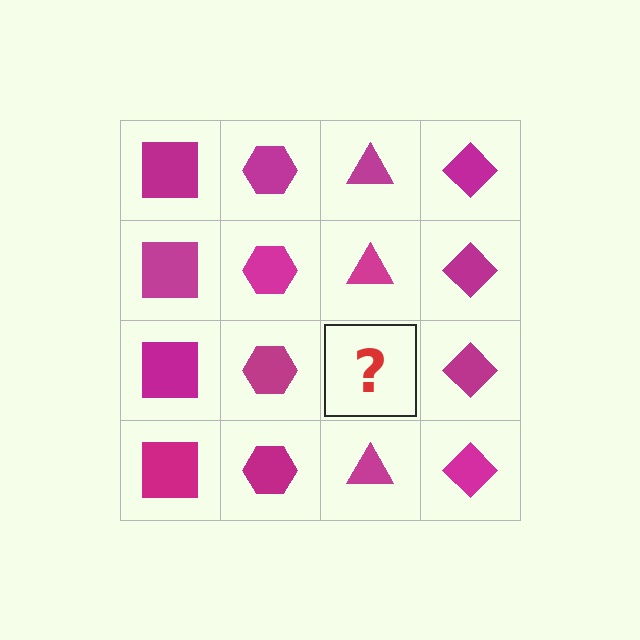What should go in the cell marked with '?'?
The missing cell should contain a magenta triangle.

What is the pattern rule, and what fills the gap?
The rule is that each column has a consistent shape. The gap should be filled with a magenta triangle.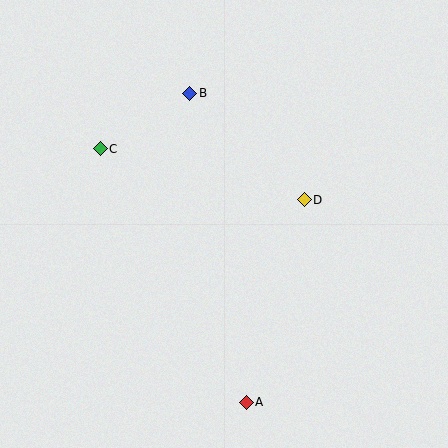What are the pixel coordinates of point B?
Point B is at (190, 93).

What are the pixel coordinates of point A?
Point A is at (246, 402).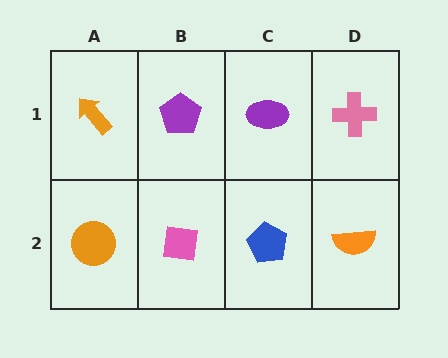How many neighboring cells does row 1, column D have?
2.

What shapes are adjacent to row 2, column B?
A purple pentagon (row 1, column B), an orange circle (row 2, column A), a blue pentagon (row 2, column C).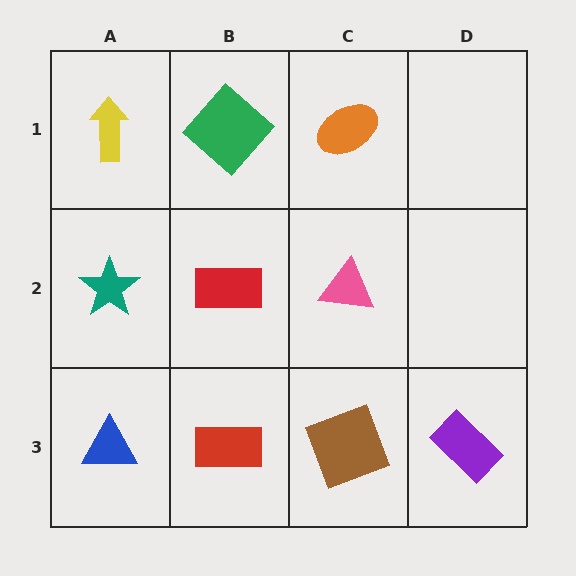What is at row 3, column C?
A brown square.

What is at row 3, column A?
A blue triangle.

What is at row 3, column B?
A red rectangle.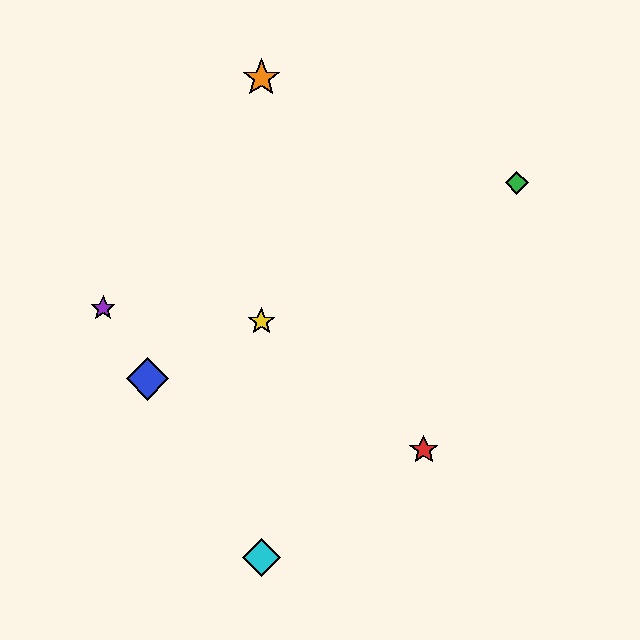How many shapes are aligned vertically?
3 shapes (the yellow star, the orange star, the cyan diamond) are aligned vertically.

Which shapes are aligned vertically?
The yellow star, the orange star, the cyan diamond are aligned vertically.